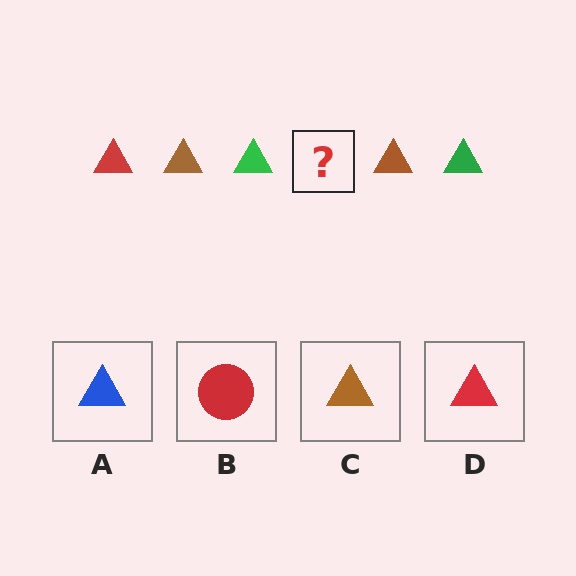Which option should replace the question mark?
Option D.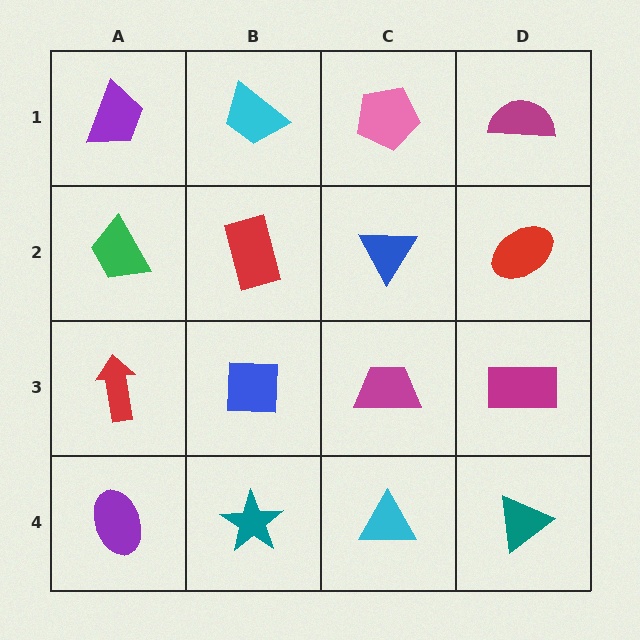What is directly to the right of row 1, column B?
A pink pentagon.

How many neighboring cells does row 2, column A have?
3.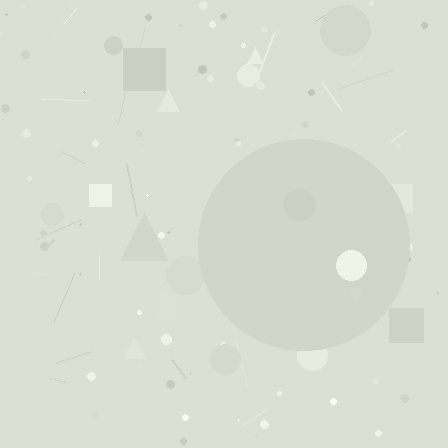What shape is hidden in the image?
A circle is hidden in the image.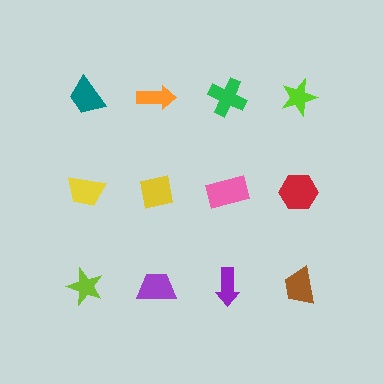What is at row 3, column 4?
A brown trapezoid.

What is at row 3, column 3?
A purple arrow.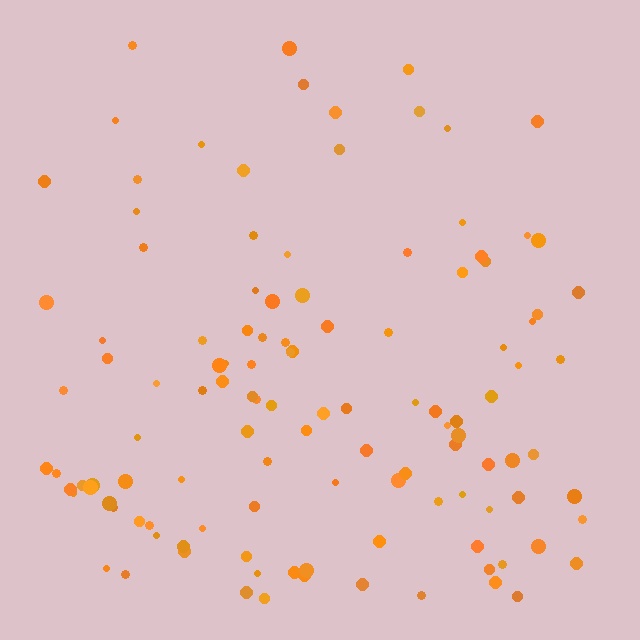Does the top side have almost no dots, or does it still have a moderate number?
Still a moderate number, just noticeably fewer than the bottom.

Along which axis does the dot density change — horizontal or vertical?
Vertical.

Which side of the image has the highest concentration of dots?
The bottom.